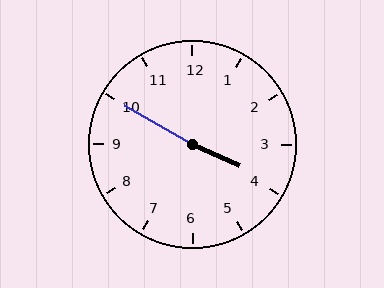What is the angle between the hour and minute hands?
Approximately 175 degrees.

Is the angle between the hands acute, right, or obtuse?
It is obtuse.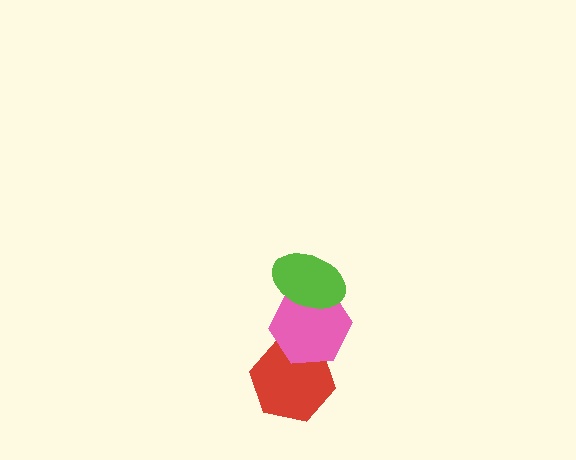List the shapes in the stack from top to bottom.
From top to bottom: the lime ellipse, the pink hexagon, the red hexagon.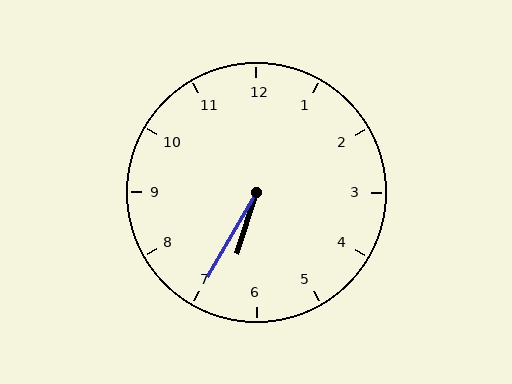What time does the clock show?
6:35.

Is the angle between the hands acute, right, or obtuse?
It is acute.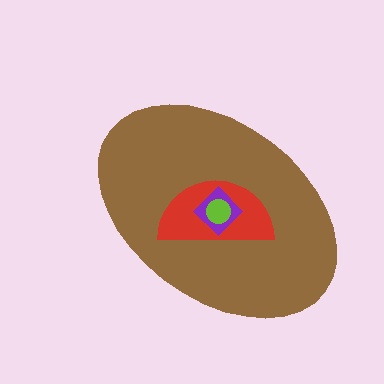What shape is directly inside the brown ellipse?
The red semicircle.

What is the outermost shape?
The brown ellipse.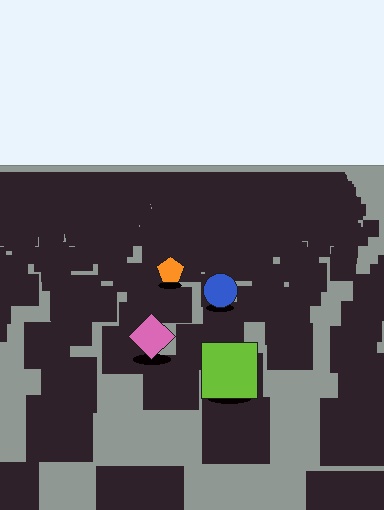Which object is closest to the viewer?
The lime square is closest. The texture marks near it are larger and more spread out.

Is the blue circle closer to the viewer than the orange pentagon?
Yes. The blue circle is closer — you can tell from the texture gradient: the ground texture is coarser near it.